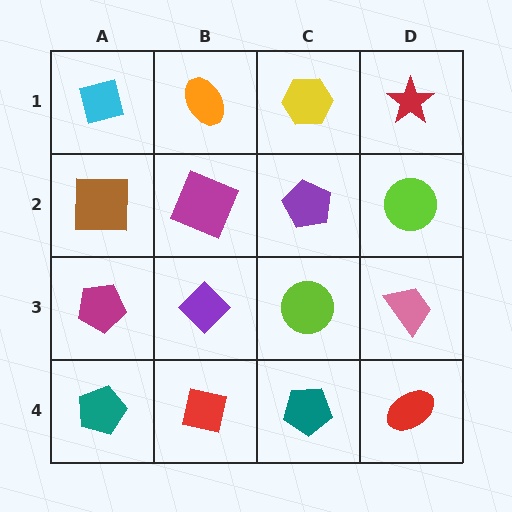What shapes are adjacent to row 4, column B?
A purple diamond (row 3, column B), a teal pentagon (row 4, column A), a teal pentagon (row 4, column C).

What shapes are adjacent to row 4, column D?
A pink trapezoid (row 3, column D), a teal pentagon (row 4, column C).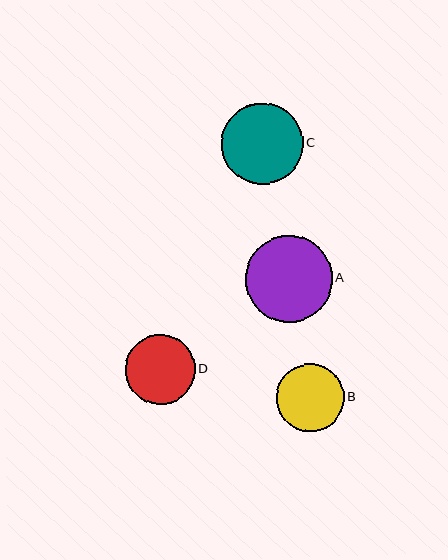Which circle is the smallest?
Circle B is the smallest with a size of approximately 67 pixels.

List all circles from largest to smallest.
From largest to smallest: A, C, D, B.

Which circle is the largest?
Circle A is the largest with a size of approximately 87 pixels.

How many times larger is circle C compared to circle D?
Circle C is approximately 1.2 times the size of circle D.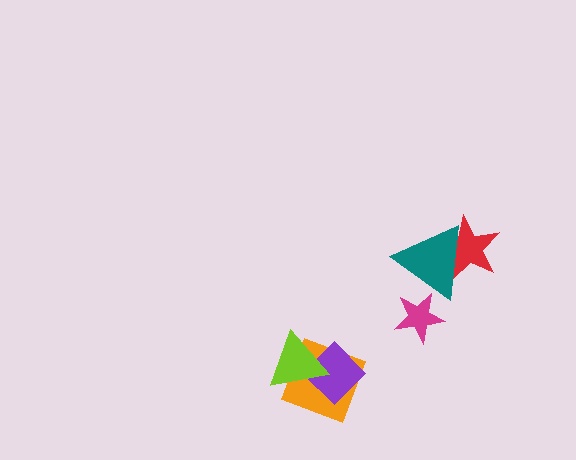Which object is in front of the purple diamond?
The lime triangle is in front of the purple diamond.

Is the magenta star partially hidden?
Yes, it is partially covered by another shape.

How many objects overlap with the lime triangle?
2 objects overlap with the lime triangle.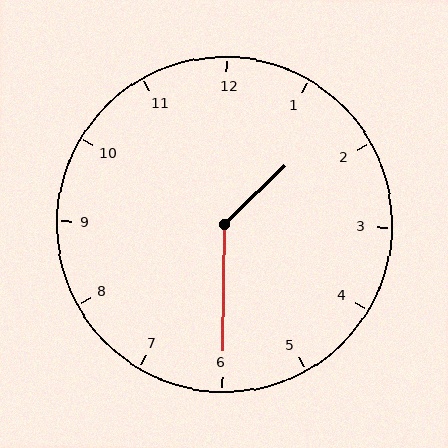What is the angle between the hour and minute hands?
Approximately 135 degrees.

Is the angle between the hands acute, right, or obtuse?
It is obtuse.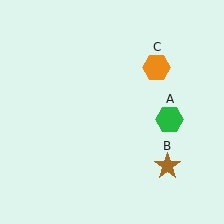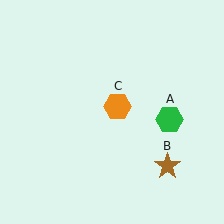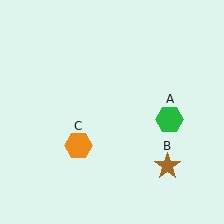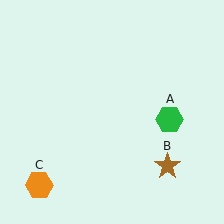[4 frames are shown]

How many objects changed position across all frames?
1 object changed position: orange hexagon (object C).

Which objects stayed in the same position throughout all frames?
Green hexagon (object A) and brown star (object B) remained stationary.